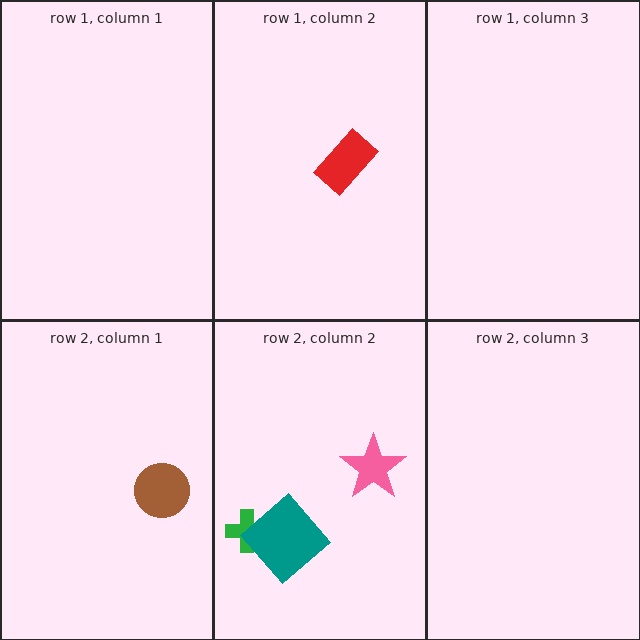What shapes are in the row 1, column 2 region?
The red rectangle.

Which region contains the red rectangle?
The row 1, column 2 region.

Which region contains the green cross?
The row 2, column 2 region.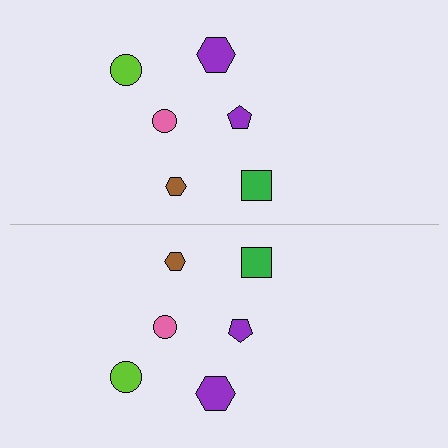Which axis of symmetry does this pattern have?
The pattern has a horizontal axis of symmetry running through the center of the image.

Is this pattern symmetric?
Yes, this pattern has bilateral (reflection) symmetry.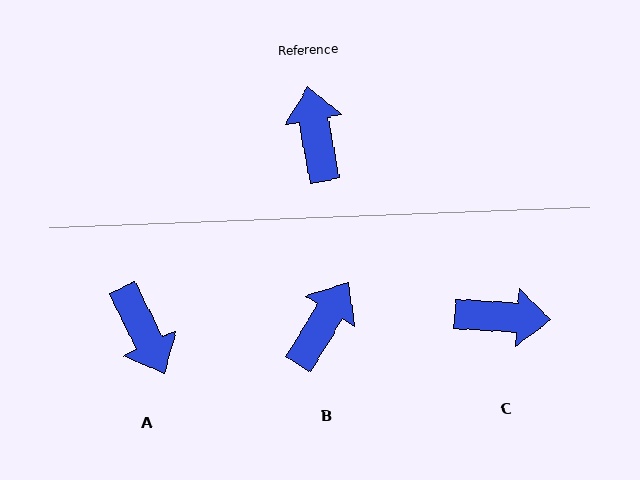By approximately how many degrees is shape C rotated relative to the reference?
Approximately 104 degrees clockwise.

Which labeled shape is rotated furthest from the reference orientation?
A, about 164 degrees away.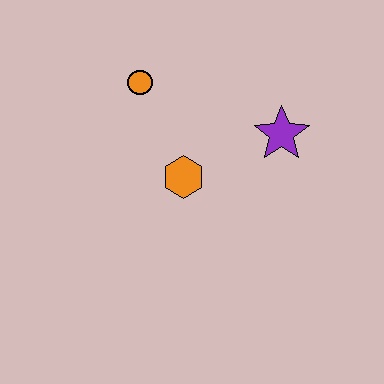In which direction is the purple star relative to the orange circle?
The purple star is to the right of the orange circle.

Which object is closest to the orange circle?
The orange hexagon is closest to the orange circle.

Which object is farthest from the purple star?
The orange circle is farthest from the purple star.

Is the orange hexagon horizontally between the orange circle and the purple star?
Yes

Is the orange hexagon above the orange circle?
No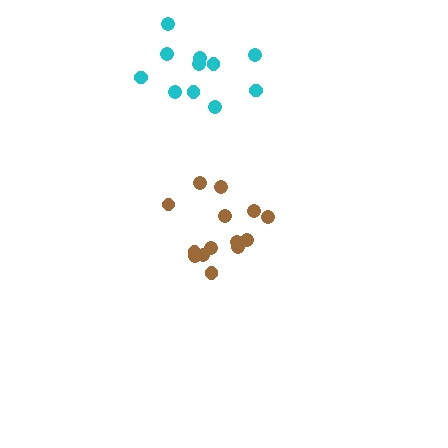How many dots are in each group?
Group 1: 15 dots, Group 2: 11 dots (26 total).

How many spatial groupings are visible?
There are 2 spatial groupings.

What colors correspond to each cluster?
The clusters are colored: brown, cyan.